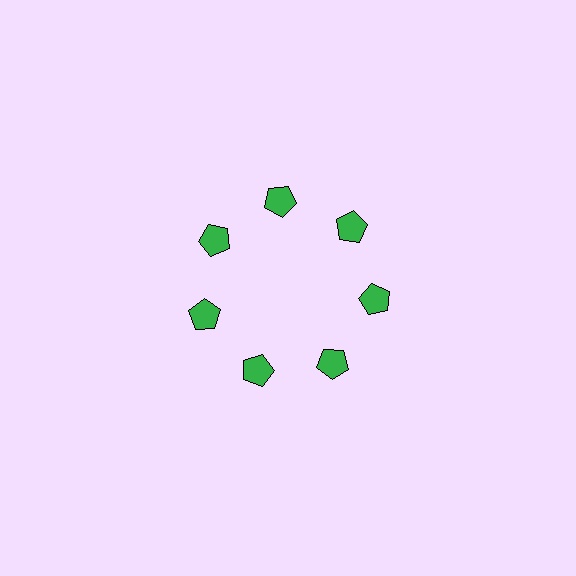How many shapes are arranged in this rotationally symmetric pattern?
There are 7 shapes, arranged in 7 groups of 1.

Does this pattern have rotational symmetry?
Yes, this pattern has 7-fold rotational symmetry. It looks the same after rotating 51 degrees around the center.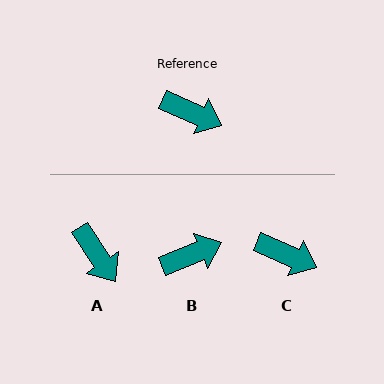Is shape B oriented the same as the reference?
No, it is off by about 45 degrees.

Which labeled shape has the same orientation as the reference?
C.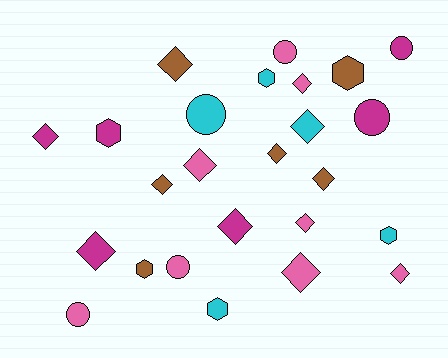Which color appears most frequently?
Pink, with 8 objects.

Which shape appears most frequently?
Diamond, with 13 objects.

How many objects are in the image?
There are 25 objects.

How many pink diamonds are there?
There are 5 pink diamonds.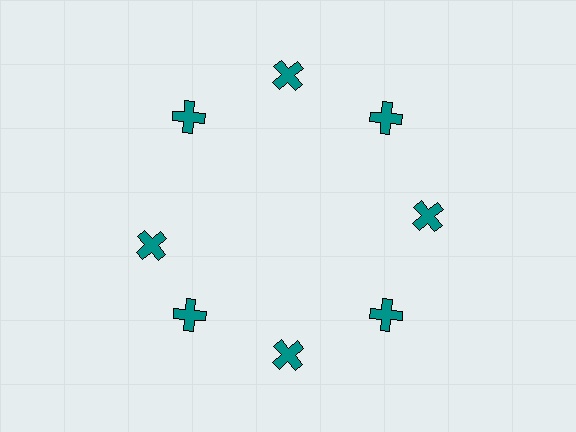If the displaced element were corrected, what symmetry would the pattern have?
It would have 8-fold rotational symmetry — the pattern would map onto itself every 45 degrees.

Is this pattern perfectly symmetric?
No. The 8 teal crosses are arranged in a ring, but one element near the 9 o'clock position is rotated out of alignment along the ring, breaking the 8-fold rotational symmetry.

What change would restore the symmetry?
The symmetry would be restored by rotating it back into even spacing with its neighbors so that all 8 crosses sit at equal angles and equal distance from the center.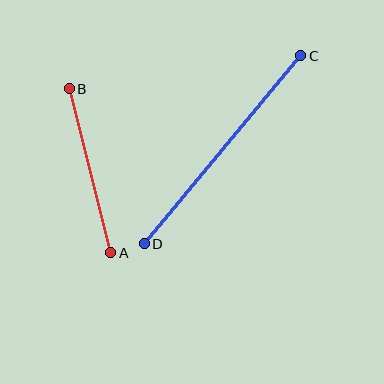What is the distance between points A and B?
The distance is approximately 169 pixels.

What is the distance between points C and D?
The distance is approximately 245 pixels.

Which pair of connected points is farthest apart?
Points C and D are farthest apart.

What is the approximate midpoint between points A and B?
The midpoint is at approximately (90, 171) pixels.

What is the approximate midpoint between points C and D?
The midpoint is at approximately (223, 150) pixels.